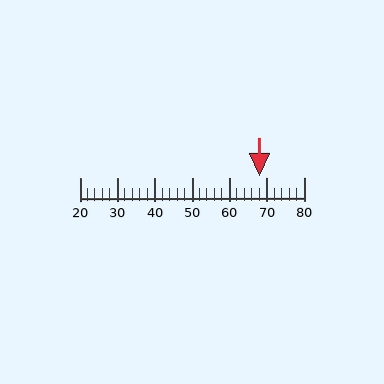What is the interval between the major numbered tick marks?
The major tick marks are spaced 10 units apart.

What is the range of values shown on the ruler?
The ruler shows values from 20 to 80.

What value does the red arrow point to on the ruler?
The red arrow points to approximately 68.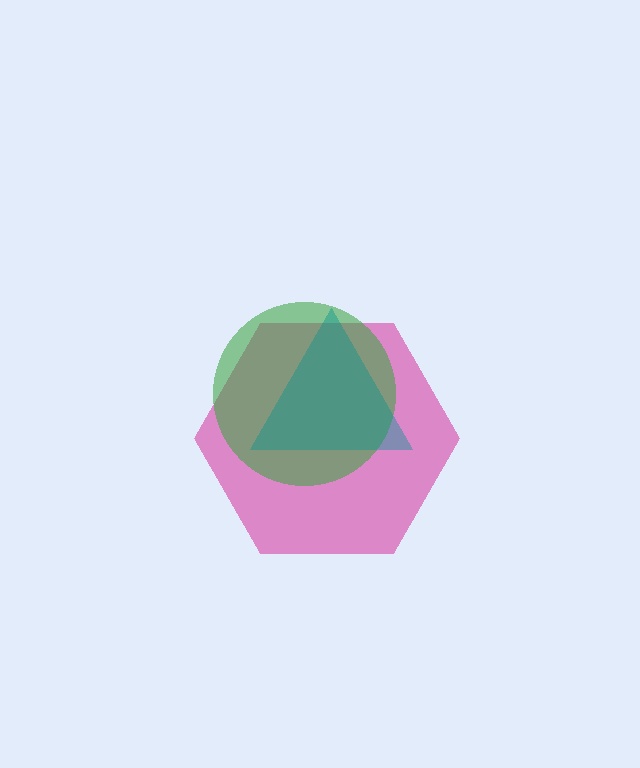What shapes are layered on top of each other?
The layered shapes are: a magenta hexagon, a green circle, a teal triangle.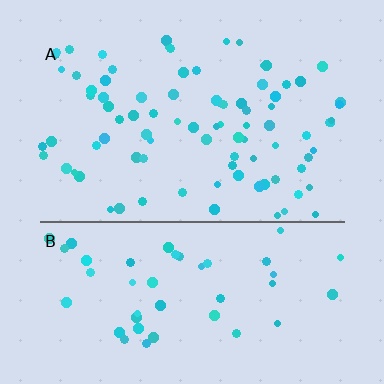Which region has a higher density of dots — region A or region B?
A (the top).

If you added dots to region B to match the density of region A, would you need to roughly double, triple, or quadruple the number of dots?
Approximately double.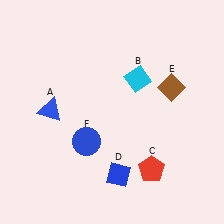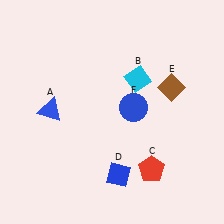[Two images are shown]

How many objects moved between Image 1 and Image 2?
1 object moved between the two images.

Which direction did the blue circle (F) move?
The blue circle (F) moved right.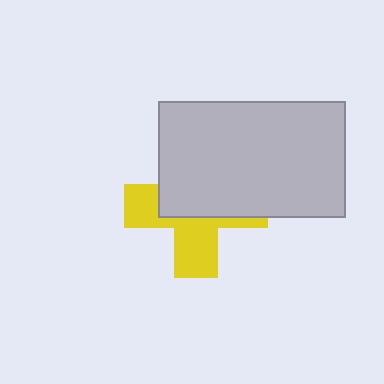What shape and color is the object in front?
The object in front is a light gray rectangle.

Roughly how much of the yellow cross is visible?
A small part of it is visible (roughly 45%).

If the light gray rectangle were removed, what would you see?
You would see the complete yellow cross.